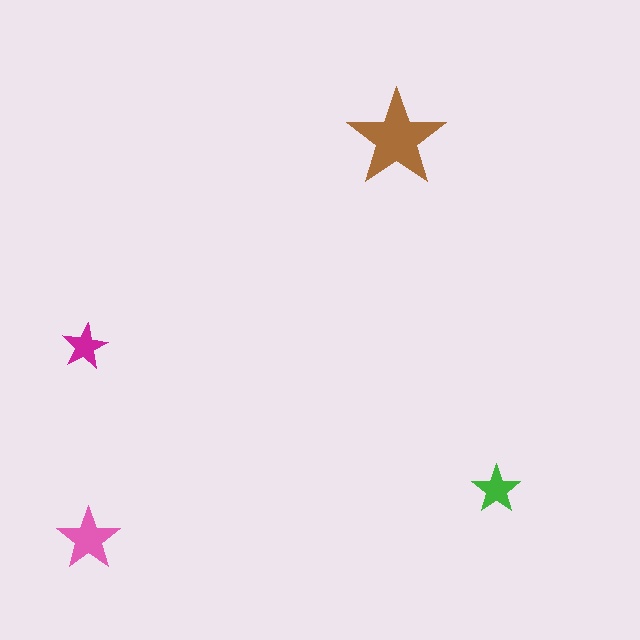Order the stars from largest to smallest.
the brown one, the pink one, the green one, the magenta one.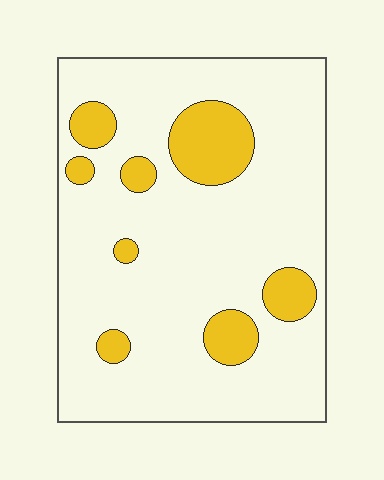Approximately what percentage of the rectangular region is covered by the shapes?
Approximately 15%.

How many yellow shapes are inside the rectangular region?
8.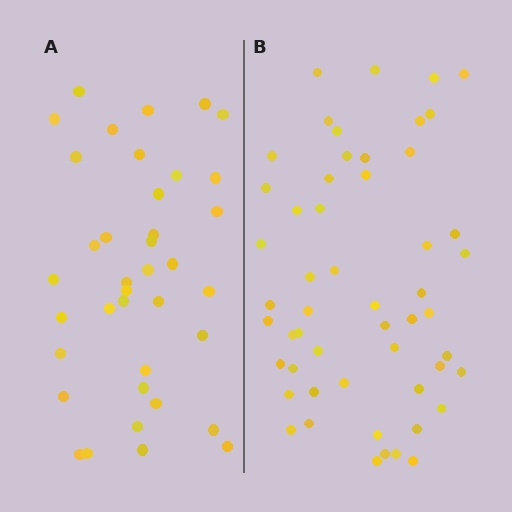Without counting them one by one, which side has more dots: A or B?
Region B (the right region) has more dots.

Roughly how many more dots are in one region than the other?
Region B has approximately 15 more dots than region A.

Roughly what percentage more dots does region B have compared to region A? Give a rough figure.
About 40% more.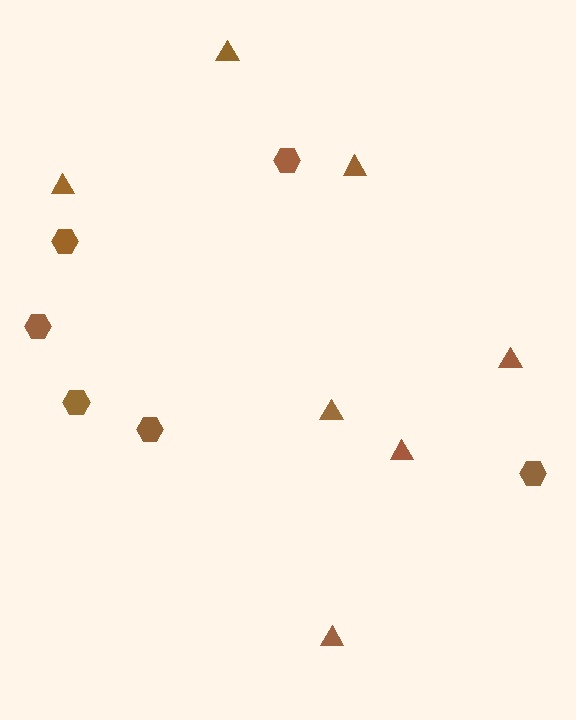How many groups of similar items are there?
There are 2 groups: one group of hexagons (6) and one group of triangles (7).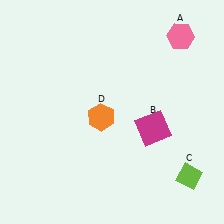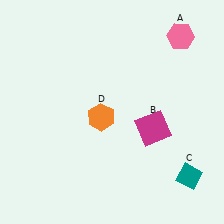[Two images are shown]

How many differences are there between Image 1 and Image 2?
There is 1 difference between the two images.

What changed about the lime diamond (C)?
In Image 1, C is lime. In Image 2, it changed to teal.